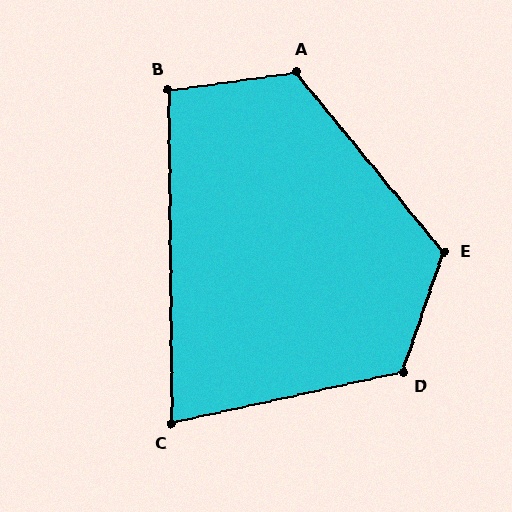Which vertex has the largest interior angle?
E, at approximately 122 degrees.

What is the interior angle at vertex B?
Approximately 97 degrees (obtuse).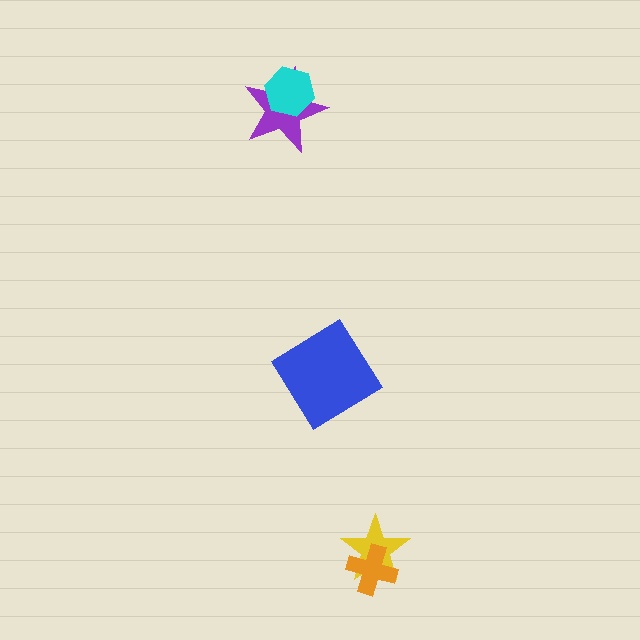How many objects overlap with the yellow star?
1 object overlaps with the yellow star.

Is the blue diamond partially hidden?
No, no other shape covers it.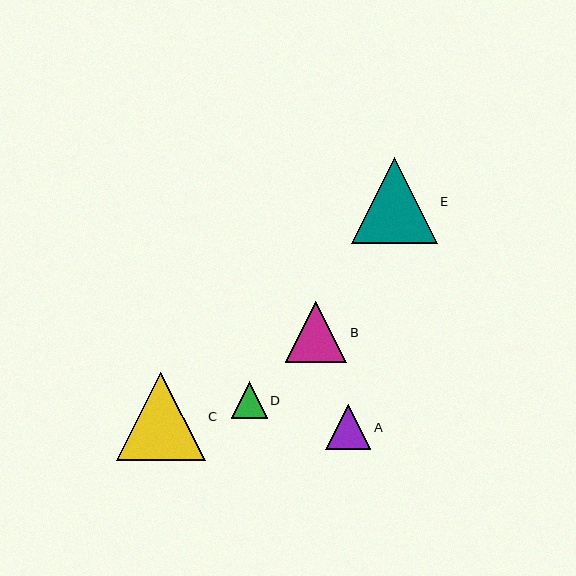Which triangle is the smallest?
Triangle D is the smallest with a size of approximately 36 pixels.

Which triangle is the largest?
Triangle C is the largest with a size of approximately 88 pixels.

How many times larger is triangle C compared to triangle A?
Triangle C is approximately 2.0 times the size of triangle A.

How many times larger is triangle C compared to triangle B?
Triangle C is approximately 1.4 times the size of triangle B.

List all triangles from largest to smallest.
From largest to smallest: C, E, B, A, D.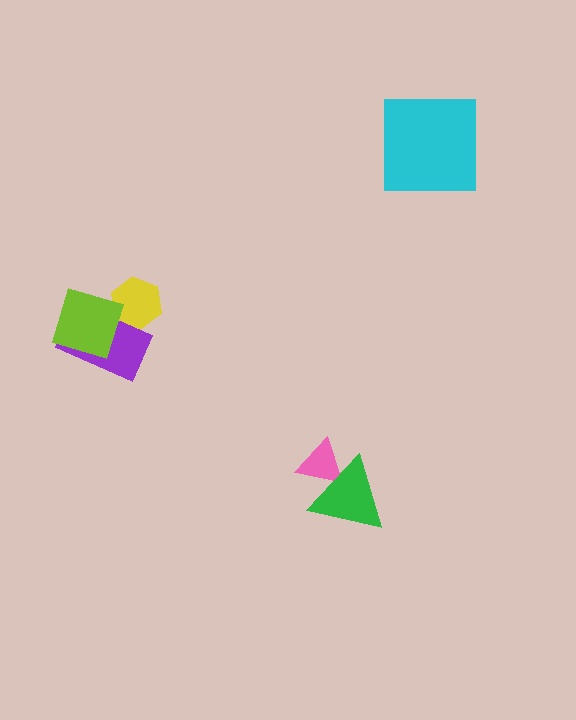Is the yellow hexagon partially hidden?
Yes, it is partially covered by another shape.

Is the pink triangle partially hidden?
Yes, it is partially covered by another shape.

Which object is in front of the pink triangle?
The green triangle is in front of the pink triangle.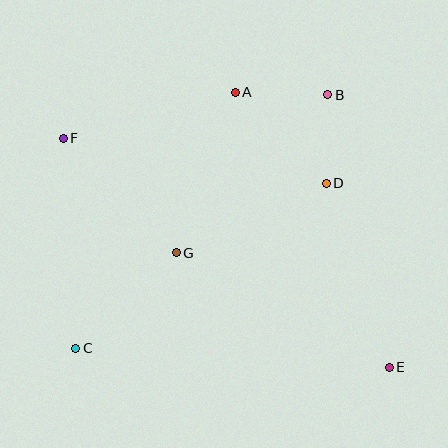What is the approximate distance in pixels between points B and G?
The distance between B and G is approximately 219 pixels.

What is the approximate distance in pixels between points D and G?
The distance between D and G is approximately 165 pixels.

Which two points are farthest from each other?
Points E and F are farthest from each other.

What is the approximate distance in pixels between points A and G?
The distance between A and G is approximately 171 pixels.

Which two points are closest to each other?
Points B and D are closest to each other.